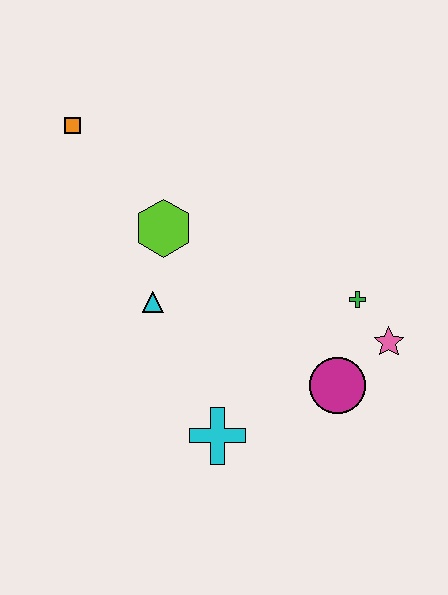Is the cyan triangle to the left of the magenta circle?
Yes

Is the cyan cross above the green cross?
No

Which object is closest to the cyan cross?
The magenta circle is closest to the cyan cross.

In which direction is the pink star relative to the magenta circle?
The pink star is to the right of the magenta circle.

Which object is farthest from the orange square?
The pink star is farthest from the orange square.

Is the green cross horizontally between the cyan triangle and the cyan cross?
No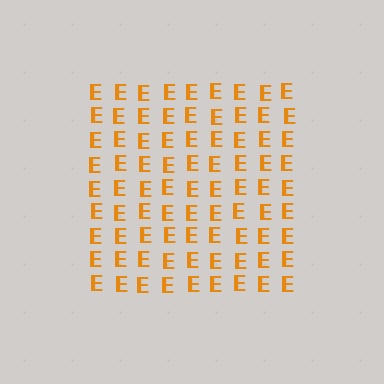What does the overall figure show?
The overall figure shows a square.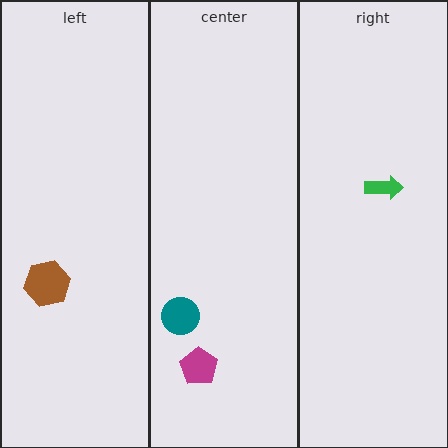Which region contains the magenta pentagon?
The center region.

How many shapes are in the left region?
1.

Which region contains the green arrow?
The right region.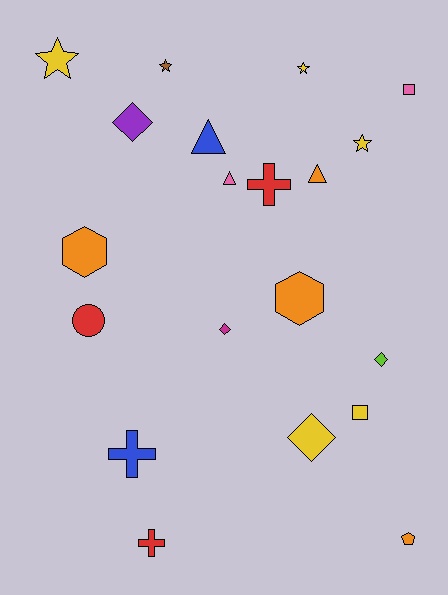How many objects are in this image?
There are 20 objects.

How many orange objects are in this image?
There are 4 orange objects.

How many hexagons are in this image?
There are 2 hexagons.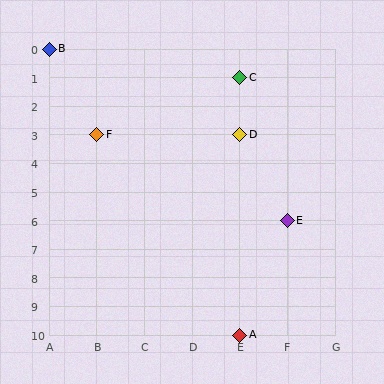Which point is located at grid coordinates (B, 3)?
Point F is at (B, 3).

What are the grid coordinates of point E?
Point E is at grid coordinates (F, 6).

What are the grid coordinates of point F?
Point F is at grid coordinates (B, 3).